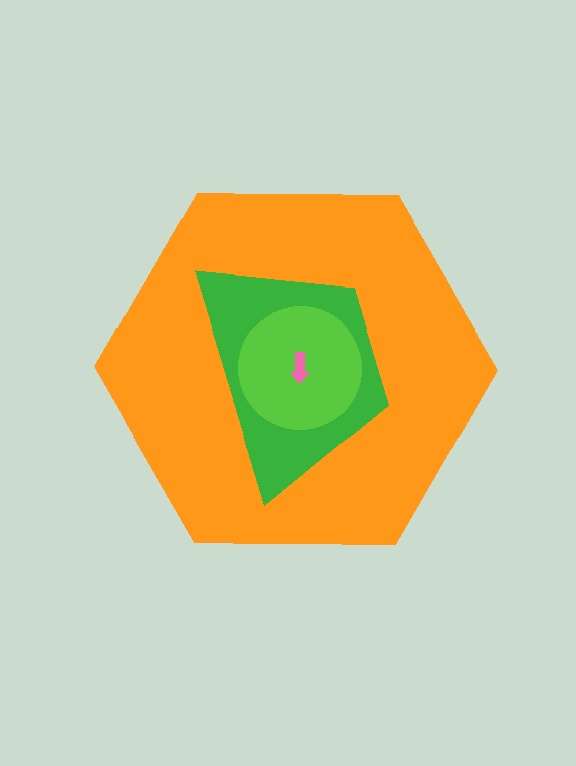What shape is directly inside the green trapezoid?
The lime circle.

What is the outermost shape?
The orange hexagon.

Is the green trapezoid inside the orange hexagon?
Yes.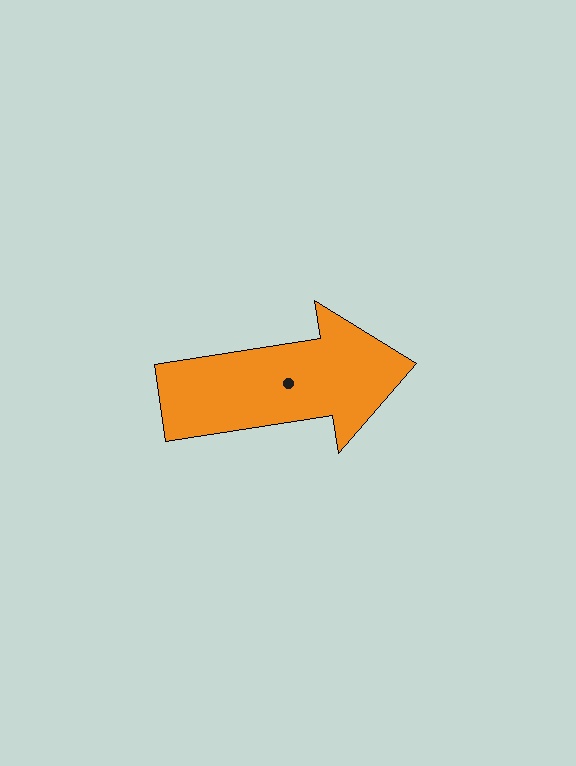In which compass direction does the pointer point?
East.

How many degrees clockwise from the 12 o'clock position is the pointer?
Approximately 81 degrees.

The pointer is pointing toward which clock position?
Roughly 3 o'clock.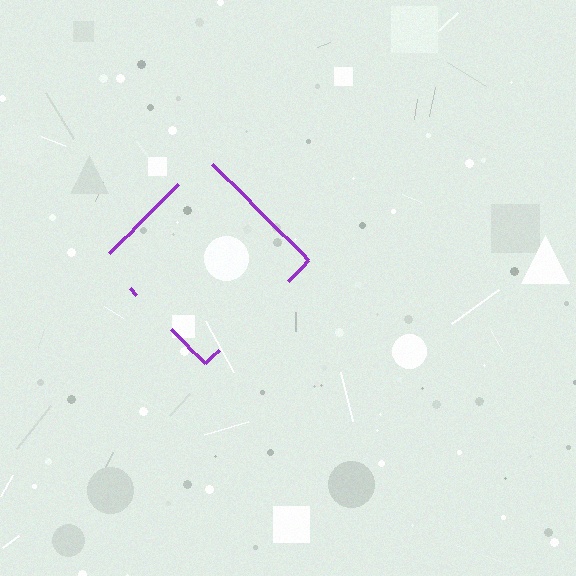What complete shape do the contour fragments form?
The contour fragments form a diamond.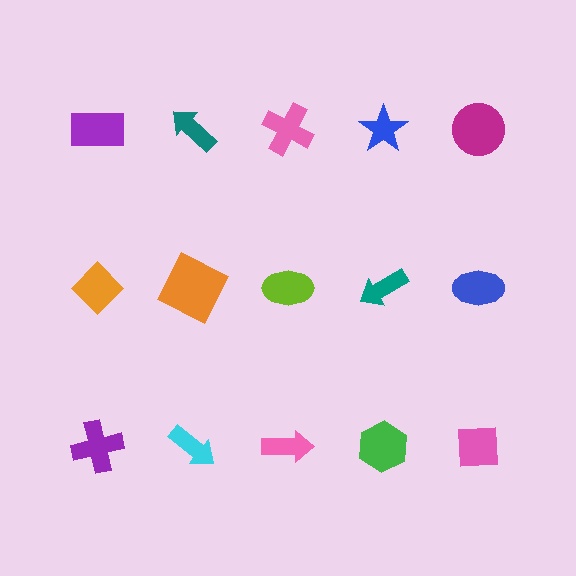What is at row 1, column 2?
A teal arrow.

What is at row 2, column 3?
A lime ellipse.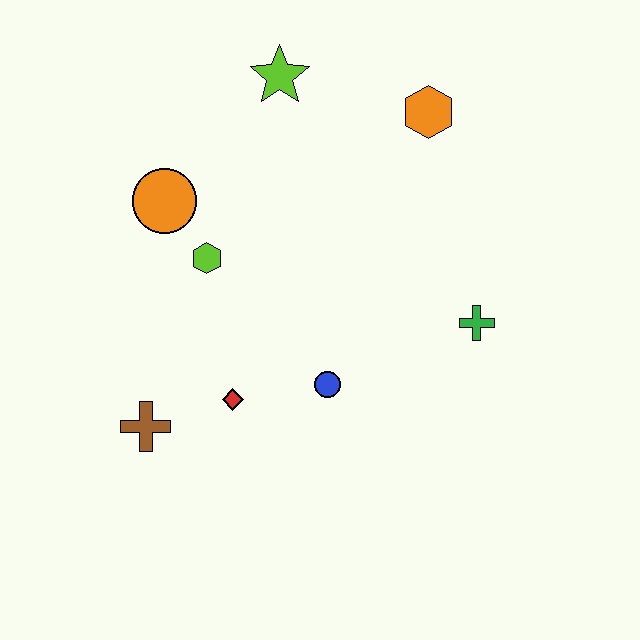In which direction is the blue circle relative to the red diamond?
The blue circle is to the right of the red diamond.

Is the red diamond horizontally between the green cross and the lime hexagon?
Yes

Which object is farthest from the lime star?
The brown cross is farthest from the lime star.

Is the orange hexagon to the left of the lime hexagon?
No